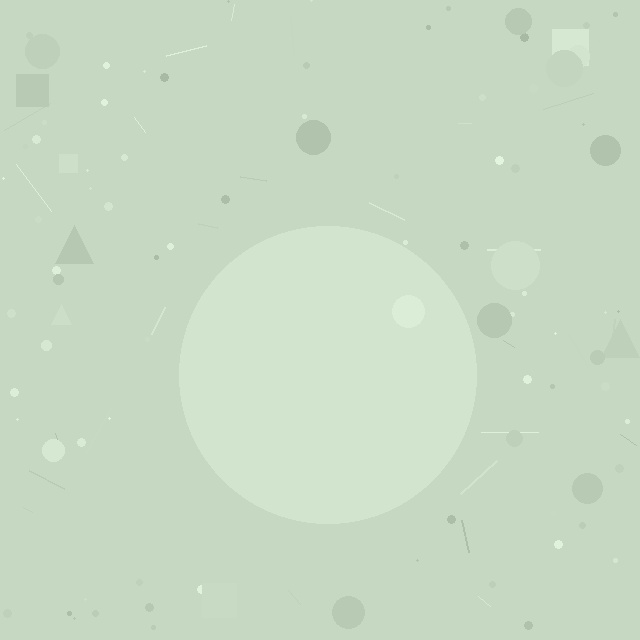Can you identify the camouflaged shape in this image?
The camouflaged shape is a circle.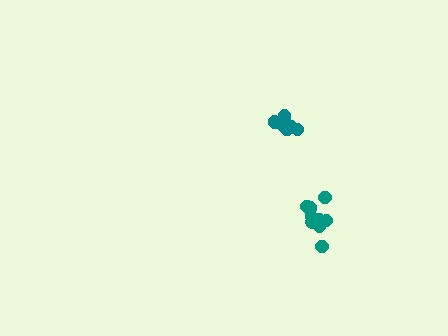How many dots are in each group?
Group 1: 11 dots, Group 2: 8 dots (19 total).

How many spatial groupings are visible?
There are 2 spatial groupings.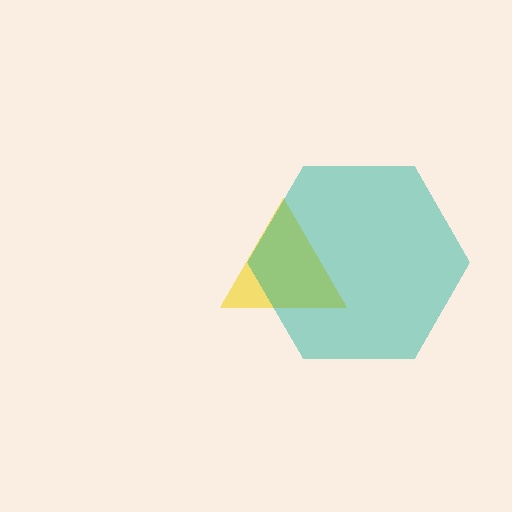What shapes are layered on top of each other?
The layered shapes are: a yellow triangle, a teal hexagon.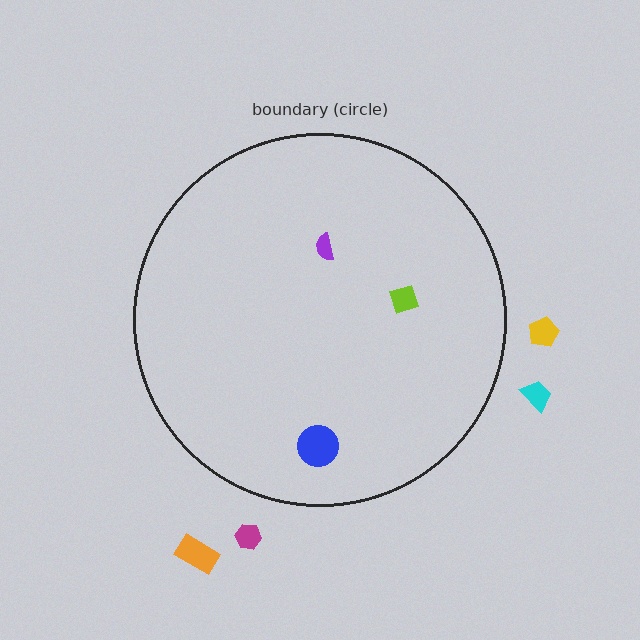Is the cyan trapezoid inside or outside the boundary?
Outside.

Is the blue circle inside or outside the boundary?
Inside.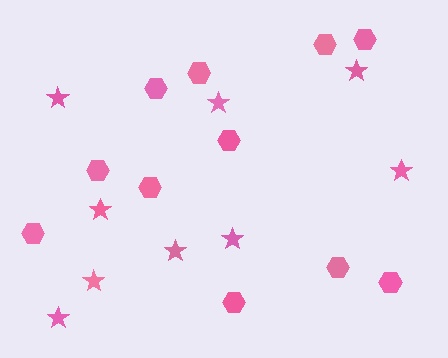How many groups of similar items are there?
There are 2 groups: one group of stars (9) and one group of hexagons (11).